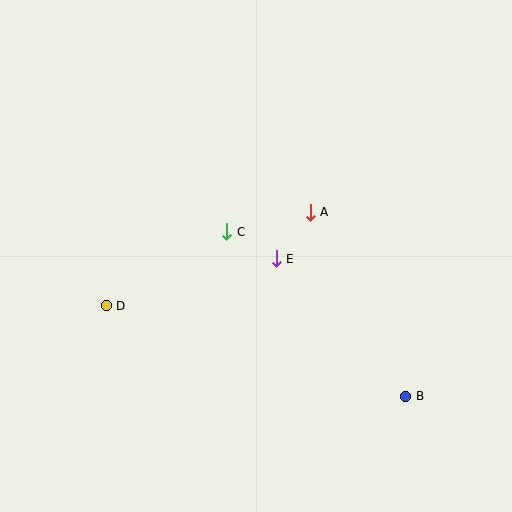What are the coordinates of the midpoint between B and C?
The midpoint between B and C is at (316, 314).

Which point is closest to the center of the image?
Point E at (276, 259) is closest to the center.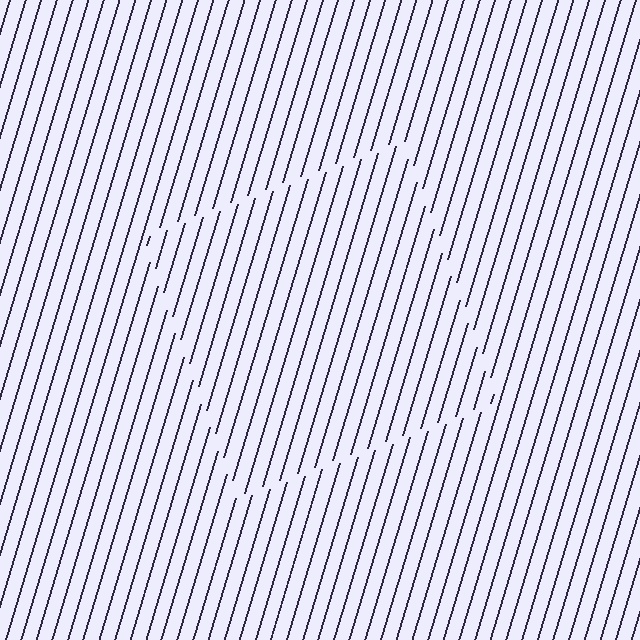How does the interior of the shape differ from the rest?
The interior of the shape contains the same grating, shifted by half a period — the contour is defined by the phase discontinuity where line-ends from the inner and outer gratings abut.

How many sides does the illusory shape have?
4 sides — the line-ends trace a square.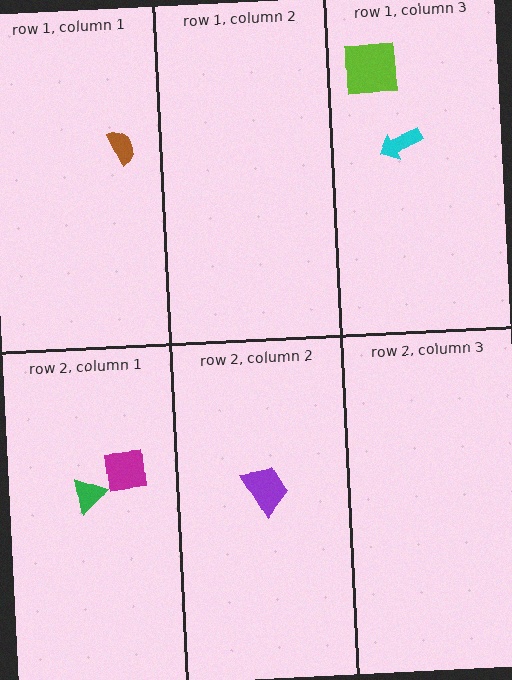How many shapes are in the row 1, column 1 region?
1.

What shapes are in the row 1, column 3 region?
The cyan arrow, the lime square.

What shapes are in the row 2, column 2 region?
The purple trapezoid.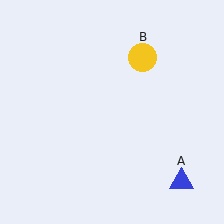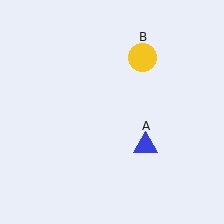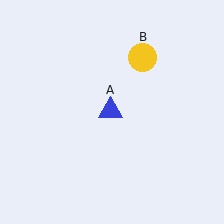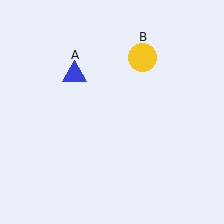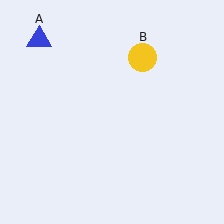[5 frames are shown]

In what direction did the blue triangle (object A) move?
The blue triangle (object A) moved up and to the left.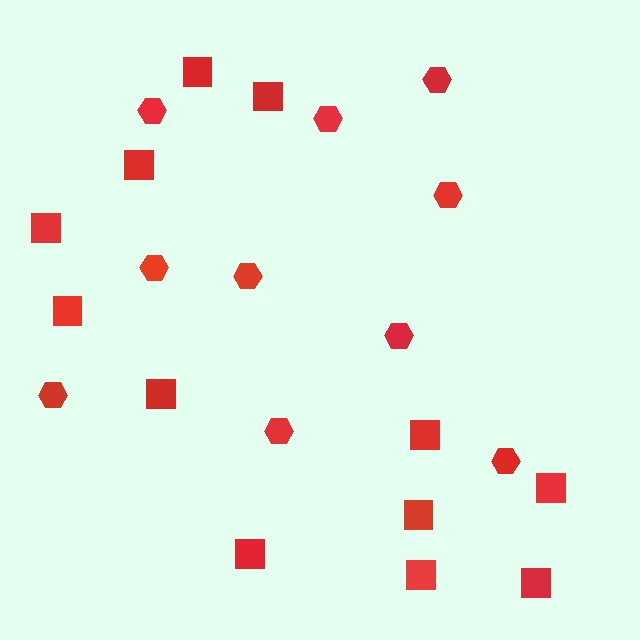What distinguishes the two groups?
There are 2 groups: one group of squares (12) and one group of hexagons (10).